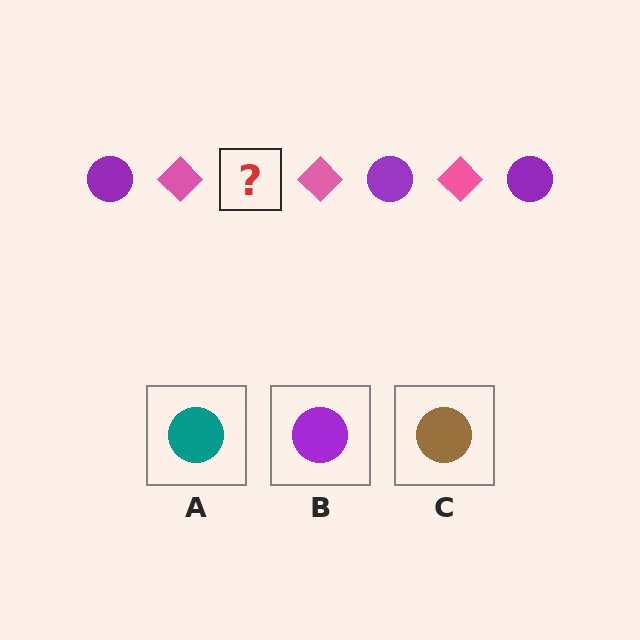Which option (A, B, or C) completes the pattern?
B.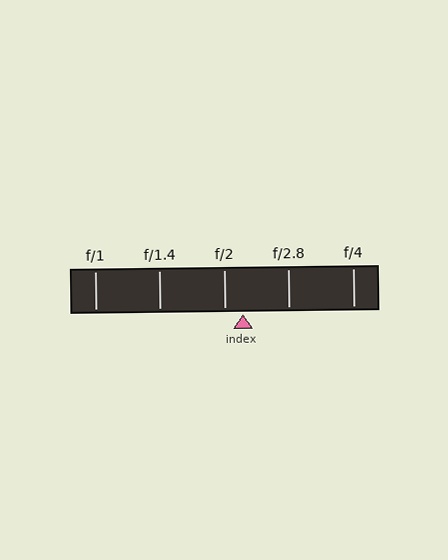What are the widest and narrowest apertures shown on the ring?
The widest aperture shown is f/1 and the narrowest is f/4.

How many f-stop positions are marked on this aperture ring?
There are 5 f-stop positions marked.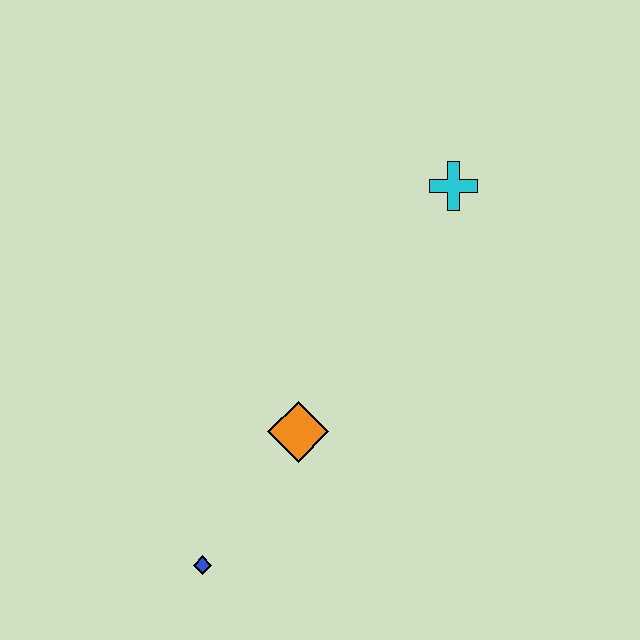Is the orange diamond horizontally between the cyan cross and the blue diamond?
Yes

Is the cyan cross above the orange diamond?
Yes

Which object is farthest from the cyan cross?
The blue diamond is farthest from the cyan cross.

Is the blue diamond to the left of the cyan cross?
Yes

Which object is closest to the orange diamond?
The blue diamond is closest to the orange diamond.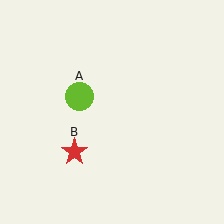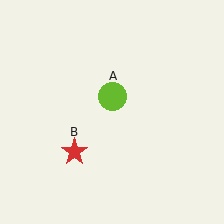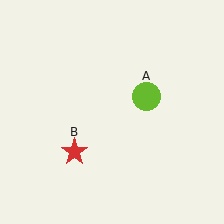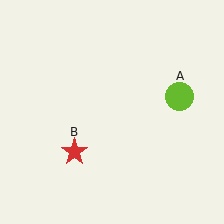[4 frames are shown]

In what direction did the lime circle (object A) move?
The lime circle (object A) moved right.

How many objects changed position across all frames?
1 object changed position: lime circle (object A).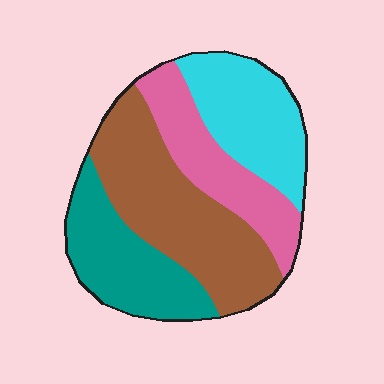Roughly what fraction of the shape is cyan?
Cyan covers about 20% of the shape.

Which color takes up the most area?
Brown, at roughly 35%.